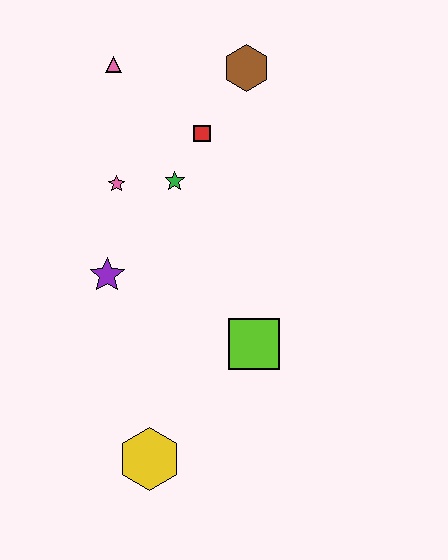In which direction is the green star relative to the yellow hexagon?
The green star is above the yellow hexagon.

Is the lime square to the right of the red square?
Yes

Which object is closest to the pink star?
The green star is closest to the pink star.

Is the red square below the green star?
No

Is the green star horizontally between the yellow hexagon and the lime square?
Yes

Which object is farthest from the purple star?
The brown hexagon is farthest from the purple star.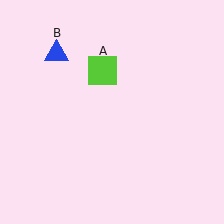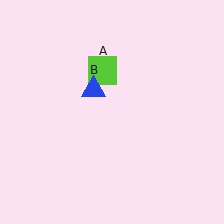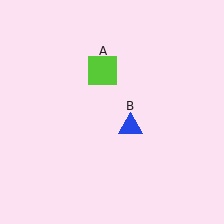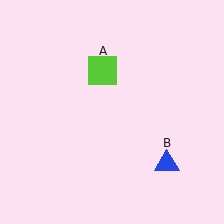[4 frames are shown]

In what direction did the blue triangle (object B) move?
The blue triangle (object B) moved down and to the right.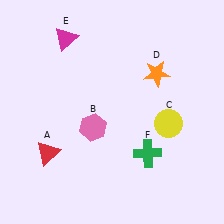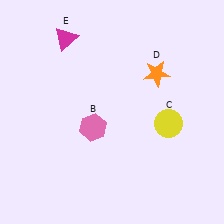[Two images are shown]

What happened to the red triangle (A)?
The red triangle (A) was removed in Image 2. It was in the bottom-left area of Image 1.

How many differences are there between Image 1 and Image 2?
There are 2 differences between the two images.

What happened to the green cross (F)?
The green cross (F) was removed in Image 2. It was in the bottom-right area of Image 1.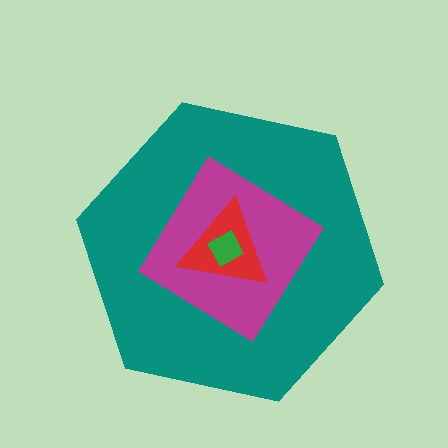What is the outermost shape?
The teal hexagon.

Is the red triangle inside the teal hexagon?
Yes.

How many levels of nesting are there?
4.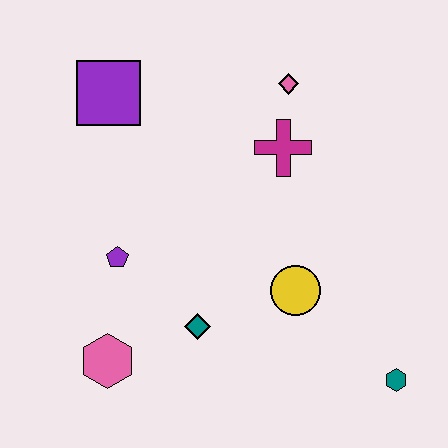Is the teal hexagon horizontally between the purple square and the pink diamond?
No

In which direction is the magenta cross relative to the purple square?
The magenta cross is to the right of the purple square.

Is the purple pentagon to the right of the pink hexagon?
Yes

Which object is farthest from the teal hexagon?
The purple square is farthest from the teal hexagon.